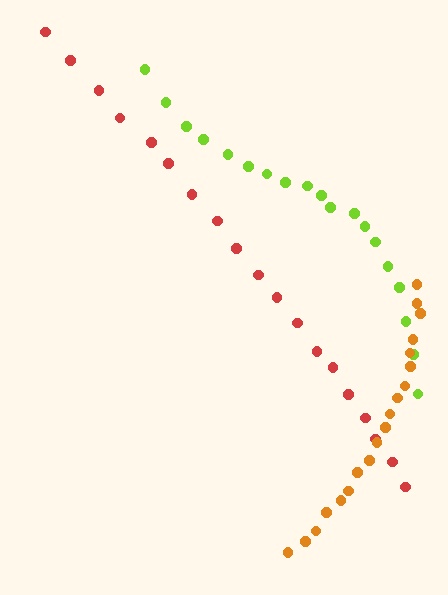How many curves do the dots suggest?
There are 3 distinct paths.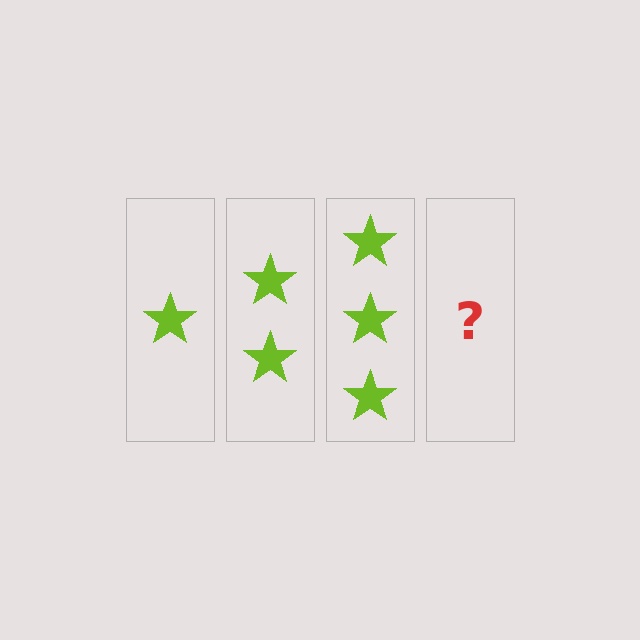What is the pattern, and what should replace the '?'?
The pattern is that each step adds one more star. The '?' should be 4 stars.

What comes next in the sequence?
The next element should be 4 stars.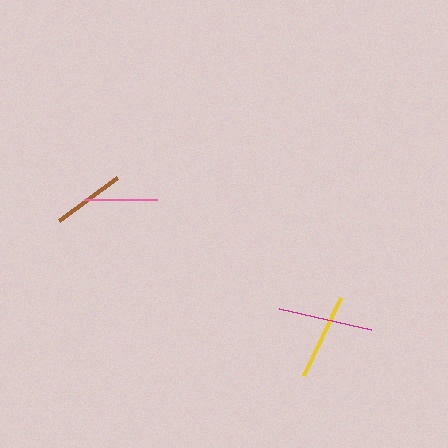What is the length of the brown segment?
The brown segment is approximately 72 pixels long.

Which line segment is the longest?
The magenta line is the longest at approximately 94 pixels.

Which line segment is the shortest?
The brown line is the shortest at approximately 72 pixels.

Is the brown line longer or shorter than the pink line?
The pink line is longer than the brown line.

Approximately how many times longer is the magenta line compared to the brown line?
The magenta line is approximately 1.3 times the length of the brown line.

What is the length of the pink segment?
The pink segment is approximately 74 pixels long.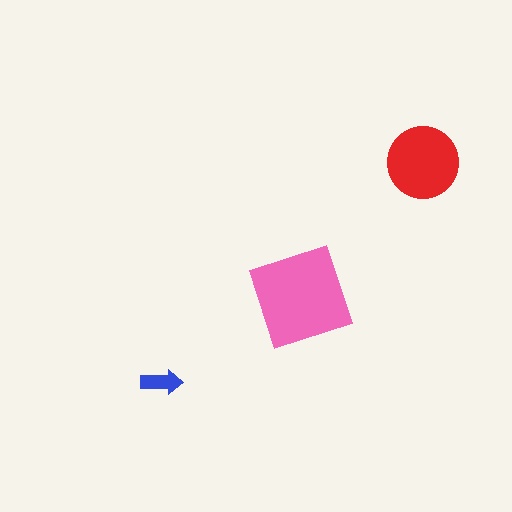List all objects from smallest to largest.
The blue arrow, the red circle, the pink square.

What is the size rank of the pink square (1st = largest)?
1st.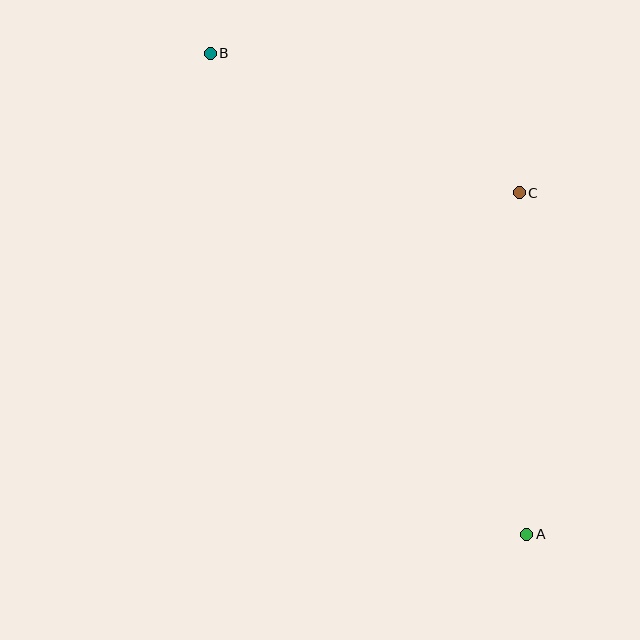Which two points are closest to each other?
Points B and C are closest to each other.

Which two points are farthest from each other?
Points A and B are farthest from each other.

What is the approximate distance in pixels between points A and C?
The distance between A and C is approximately 342 pixels.